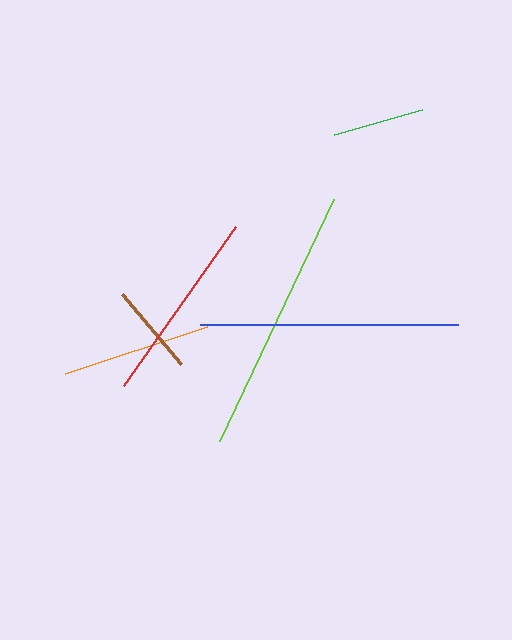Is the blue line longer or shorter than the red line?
The blue line is longer than the red line.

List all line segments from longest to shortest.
From longest to shortest: lime, blue, red, orange, brown, green.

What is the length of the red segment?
The red segment is approximately 194 pixels long.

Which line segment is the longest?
The lime line is the longest at approximately 267 pixels.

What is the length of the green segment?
The green segment is approximately 91 pixels long.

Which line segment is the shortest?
The green line is the shortest at approximately 91 pixels.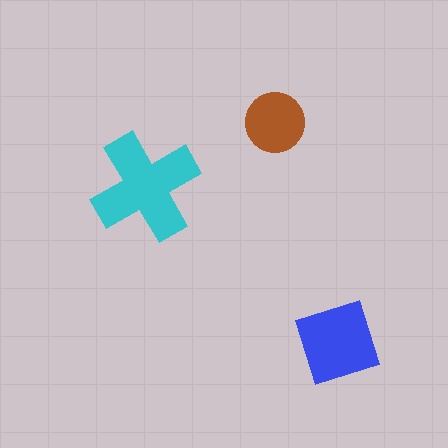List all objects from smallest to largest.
The brown circle, the blue diamond, the cyan cross.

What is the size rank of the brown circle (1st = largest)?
3rd.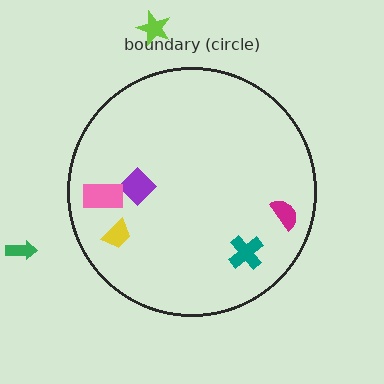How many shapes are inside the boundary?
5 inside, 2 outside.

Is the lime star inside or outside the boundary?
Outside.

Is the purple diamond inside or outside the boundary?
Inside.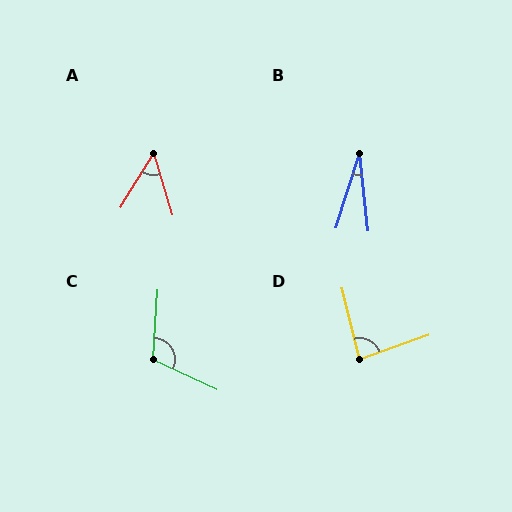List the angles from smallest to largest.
B (24°), A (49°), D (84°), C (112°).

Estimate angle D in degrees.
Approximately 84 degrees.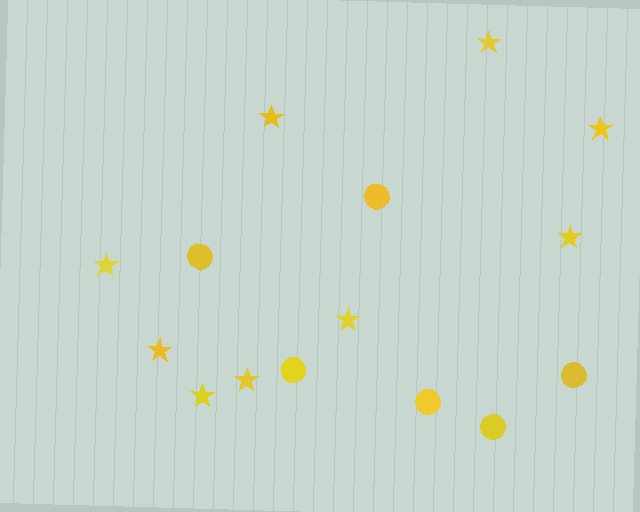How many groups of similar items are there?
There are 2 groups: one group of circles (6) and one group of stars (9).